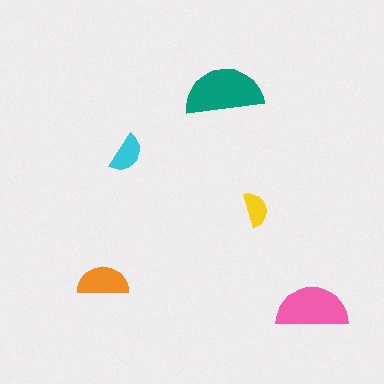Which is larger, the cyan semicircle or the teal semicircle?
The teal one.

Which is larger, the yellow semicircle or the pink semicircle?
The pink one.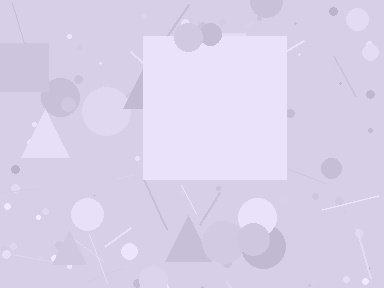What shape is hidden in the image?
A square is hidden in the image.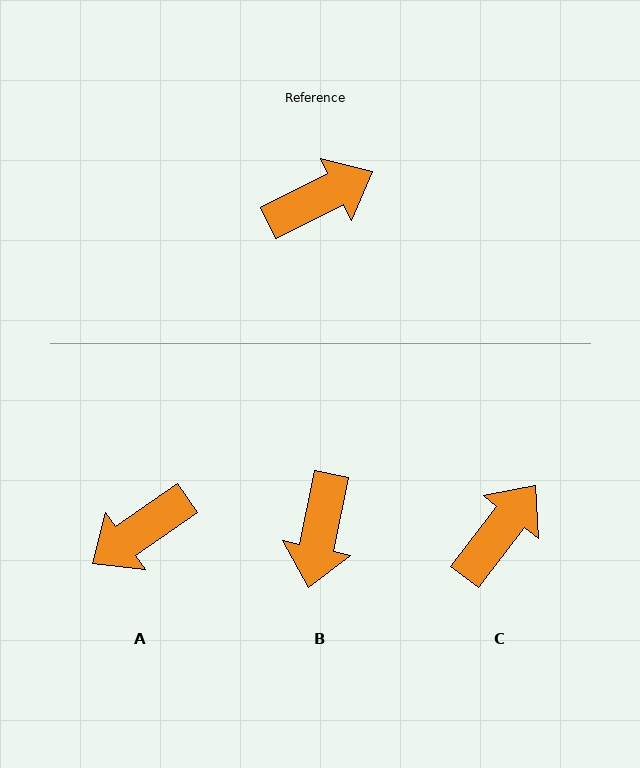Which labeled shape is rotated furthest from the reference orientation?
A, about 172 degrees away.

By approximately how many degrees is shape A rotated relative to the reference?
Approximately 172 degrees clockwise.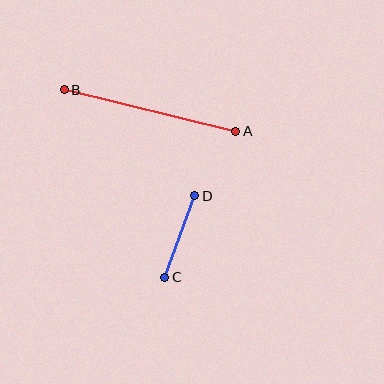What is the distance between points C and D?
The distance is approximately 87 pixels.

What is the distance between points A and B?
The distance is approximately 176 pixels.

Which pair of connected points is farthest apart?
Points A and B are farthest apart.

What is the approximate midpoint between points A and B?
The midpoint is at approximately (150, 111) pixels.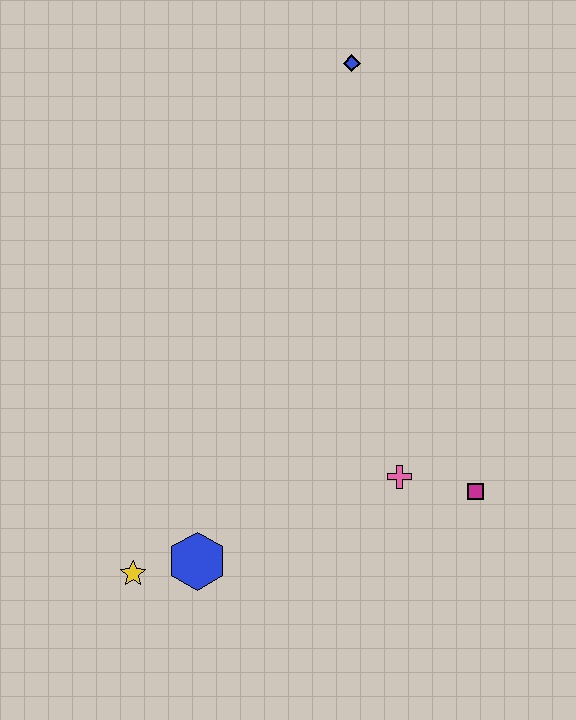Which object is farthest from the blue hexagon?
The blue diamond is farthest from the blue hexagon.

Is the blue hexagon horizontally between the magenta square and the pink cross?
No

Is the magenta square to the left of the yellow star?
No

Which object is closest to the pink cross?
The magenta square is closest to the pink cross.